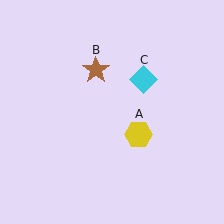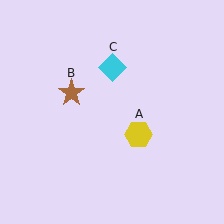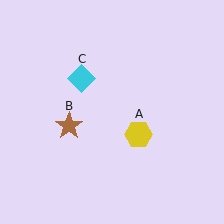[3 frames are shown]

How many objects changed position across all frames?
2 objects changed position: brown star (object B), cyan diamond (object C).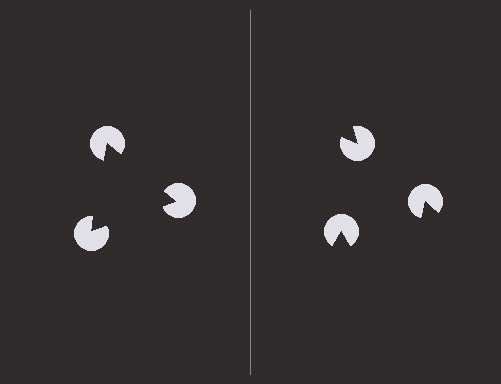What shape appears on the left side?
An illusory triangle.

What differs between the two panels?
The pac-man discs are positioned identically on both sides; only the wedge orientations differ. On the left they align to a triangle; on the right they are misaligned.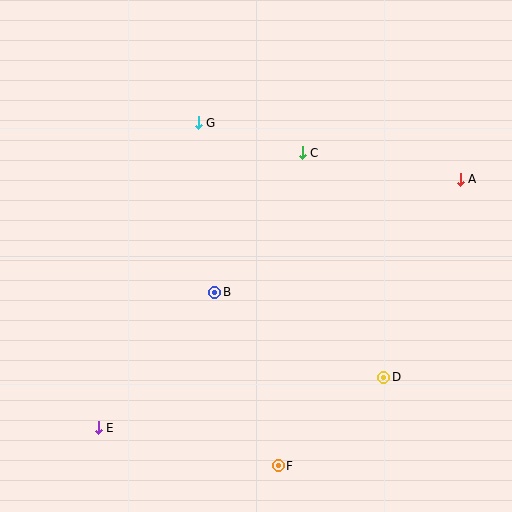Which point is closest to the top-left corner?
Point G is closest to the top-left corner.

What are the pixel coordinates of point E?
Point E is at (98, 428).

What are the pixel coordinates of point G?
Point G is at (198, 123).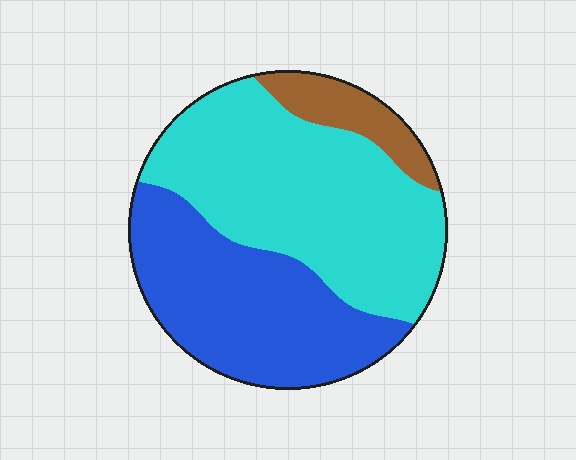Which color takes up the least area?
Brown, at roughly 10%.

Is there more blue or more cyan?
Cyan.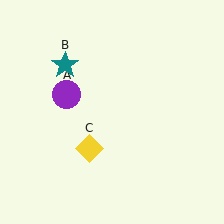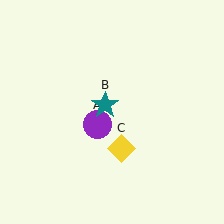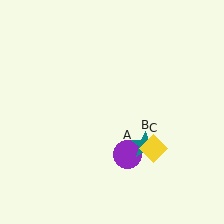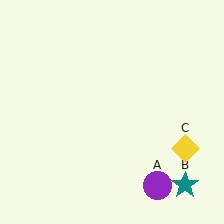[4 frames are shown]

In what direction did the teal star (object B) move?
The teal star (object B) moved down and to the right.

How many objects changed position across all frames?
3 objects changed position: purple circle (object A), teal star (object B), yellow diamond (object C).